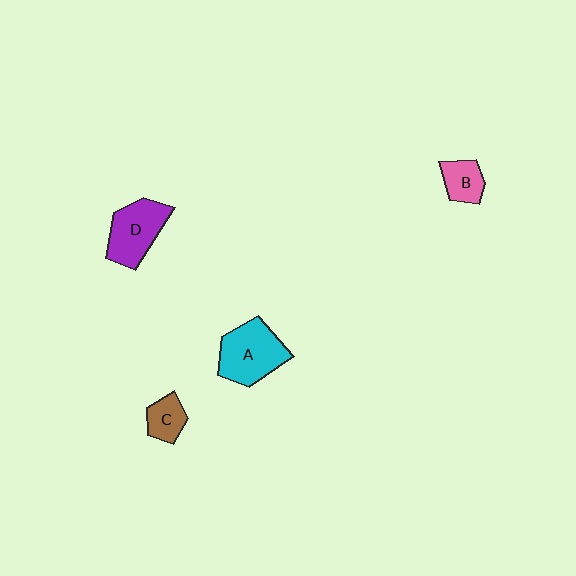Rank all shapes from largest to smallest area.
From largest to smallest: A (cyan), D (purple), B (pink), C (brown).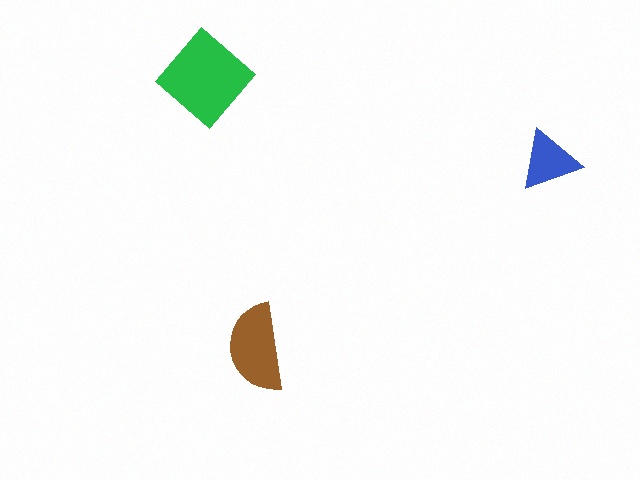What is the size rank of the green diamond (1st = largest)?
1st.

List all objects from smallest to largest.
The blue triangle, the brown semicircle, the green diamond.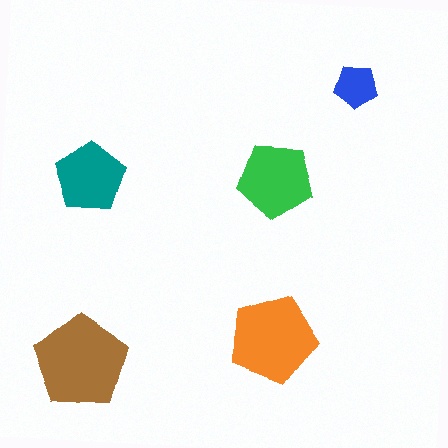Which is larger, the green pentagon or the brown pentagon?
The brown one.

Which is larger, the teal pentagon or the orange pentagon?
The orange one.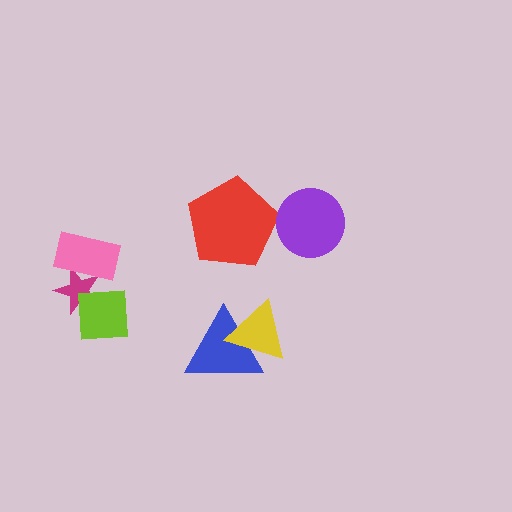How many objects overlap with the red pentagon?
0 objects overlap with the red pentagon.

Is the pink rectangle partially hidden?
No, no other shape covers it.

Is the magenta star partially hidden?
Yes, it is partially covered by another shape.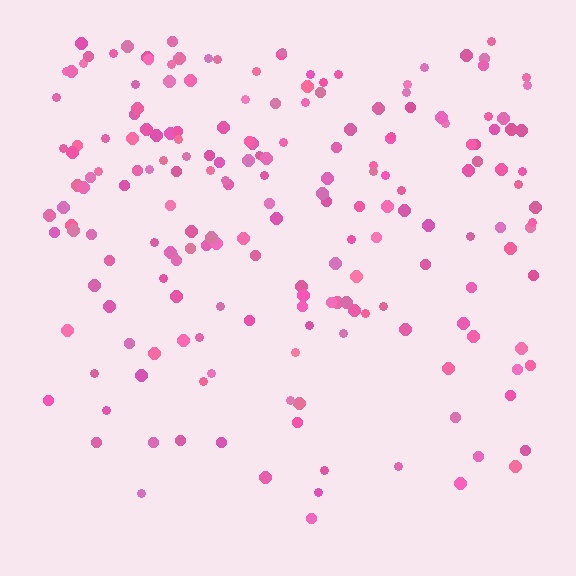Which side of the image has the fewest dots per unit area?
The bottom.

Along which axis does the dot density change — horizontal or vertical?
Vertical.